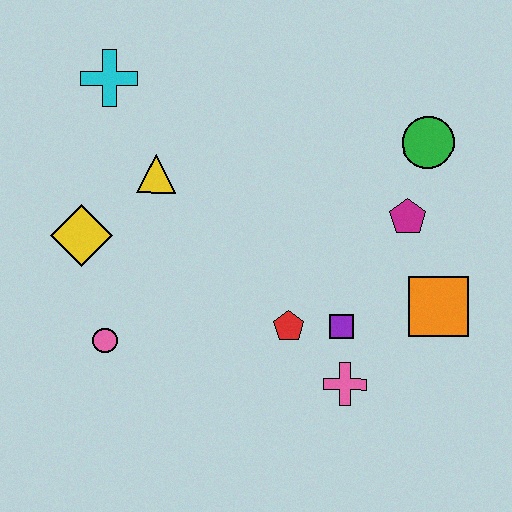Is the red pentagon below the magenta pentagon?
Yes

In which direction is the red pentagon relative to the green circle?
The red pentagon is below the green circle.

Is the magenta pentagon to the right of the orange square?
No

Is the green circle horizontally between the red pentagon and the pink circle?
No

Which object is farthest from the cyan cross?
The orange square is farthest from the cyan cross.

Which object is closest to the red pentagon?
The purple square is closest to the red pentagon.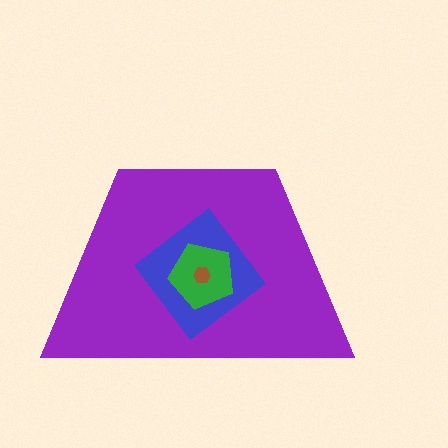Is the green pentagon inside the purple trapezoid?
Yes.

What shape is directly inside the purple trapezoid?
The blue diamond.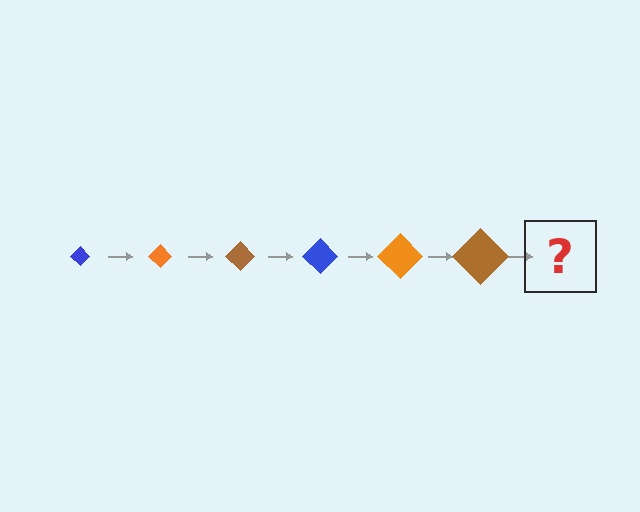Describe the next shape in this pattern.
It should be a blue diamond, larger than the previous one.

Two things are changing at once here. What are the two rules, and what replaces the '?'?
The two rules are that the diamond grows larger each step and the color cycles through blue, orange, and brown. The '?' should be a blue diamond, larger than the previous one.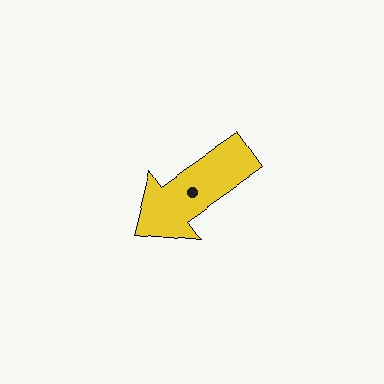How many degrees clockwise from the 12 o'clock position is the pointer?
Approximately 235 degrees.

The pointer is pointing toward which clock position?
Roughly 8 o'clock.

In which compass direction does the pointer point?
Southwest.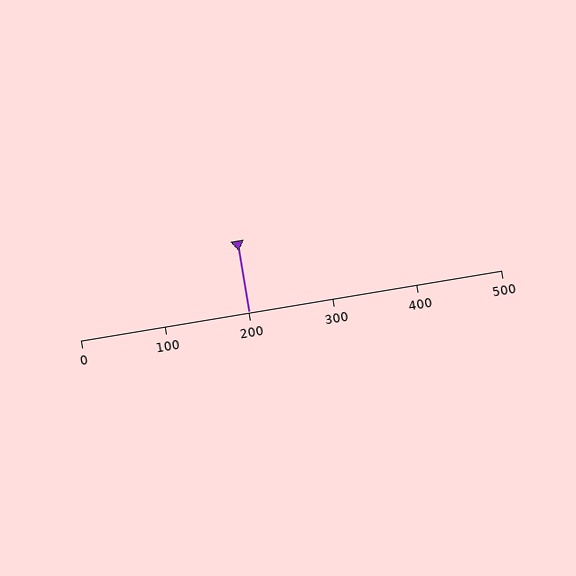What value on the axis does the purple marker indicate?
The marker indicates approximately 200.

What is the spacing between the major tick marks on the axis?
The major ticks are spaced 100 apart.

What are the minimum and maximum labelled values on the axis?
The axis runs from 0 to 500.